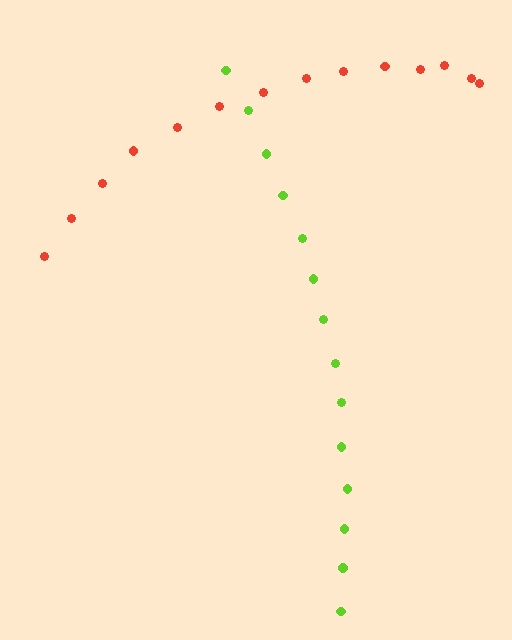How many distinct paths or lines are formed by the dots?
There are 2 distinct paths.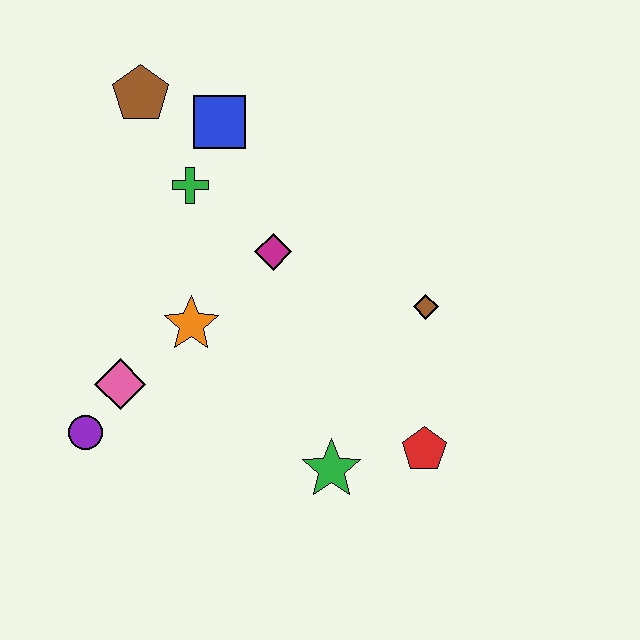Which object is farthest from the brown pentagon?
The red pentagon is farthest from the brown pentagon.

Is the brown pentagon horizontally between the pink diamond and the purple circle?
No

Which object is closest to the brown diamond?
The red pentagon is closest to the brown diamond.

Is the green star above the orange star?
No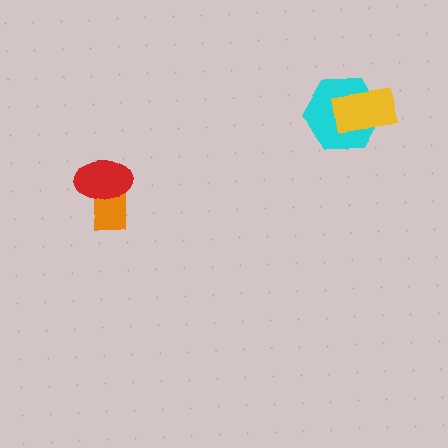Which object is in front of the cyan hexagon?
The yellow rectangle is in front of the cyan hexagon.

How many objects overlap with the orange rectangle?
1 object overlaps with the orange rectangle.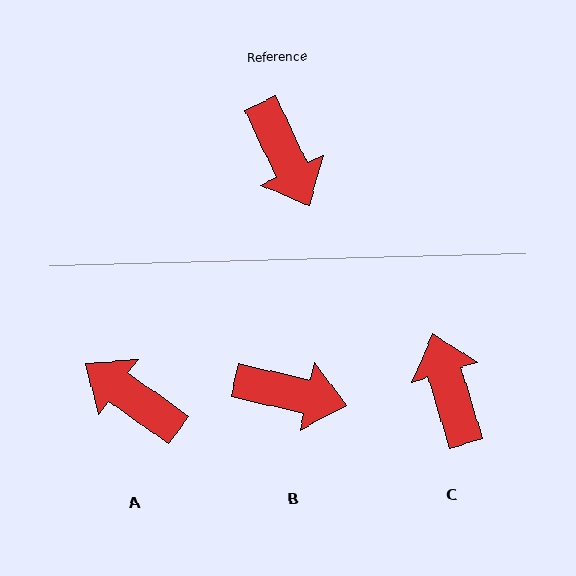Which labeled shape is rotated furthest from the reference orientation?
C, about 171 degrees away.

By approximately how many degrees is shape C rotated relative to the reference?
Approximately 171 degrees counter-clockwise.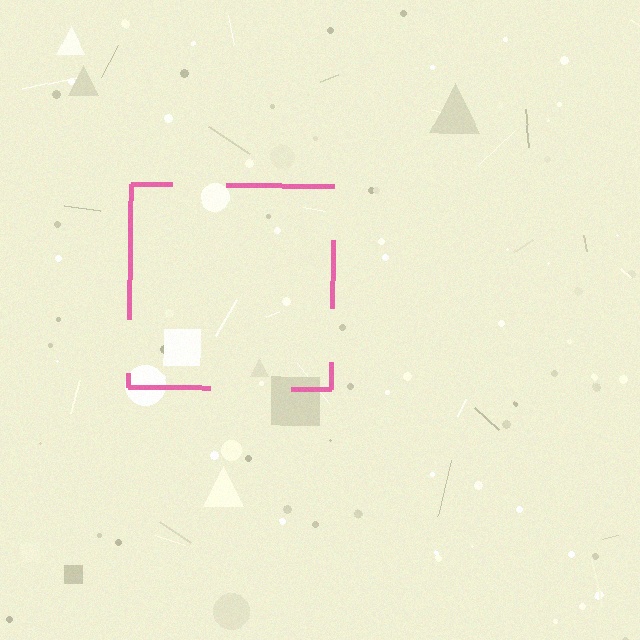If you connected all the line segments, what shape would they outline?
They would outline a square.